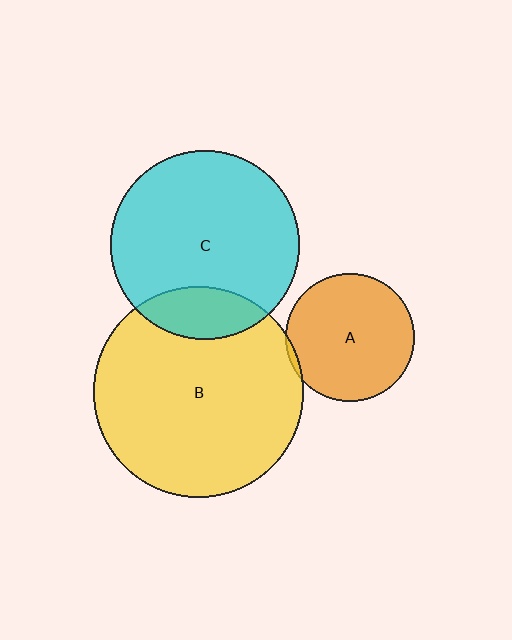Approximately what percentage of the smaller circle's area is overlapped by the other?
Approximately 5%.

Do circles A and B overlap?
Yes.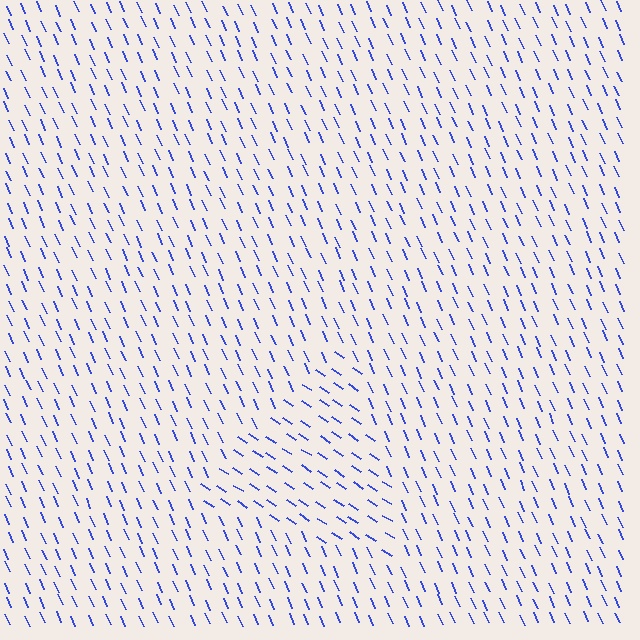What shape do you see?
I see a triangle.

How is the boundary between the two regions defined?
The boundary is defined purely by a change in line orientation (approximately 33 degrees difference). All lines are the same color and thickness.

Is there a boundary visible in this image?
Yes, there is a texture boundary formed by a change in line orientation.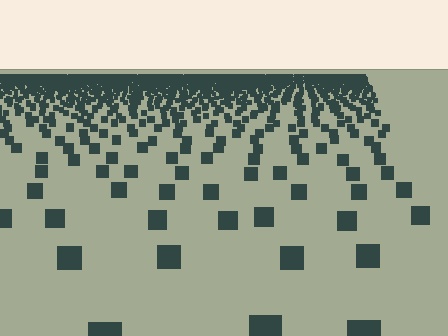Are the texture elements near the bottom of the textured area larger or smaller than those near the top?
Larger. Near the bottom, elements are closer to the viewer and appear at a bigger on-screen size.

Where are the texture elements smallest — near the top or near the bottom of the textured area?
Near the top.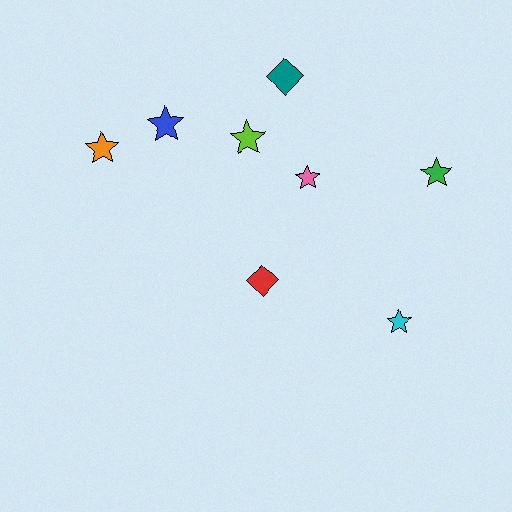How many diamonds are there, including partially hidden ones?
There are 2 diamonds.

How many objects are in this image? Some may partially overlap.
There are 8 objects.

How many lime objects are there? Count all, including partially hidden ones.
There is 1 lime object.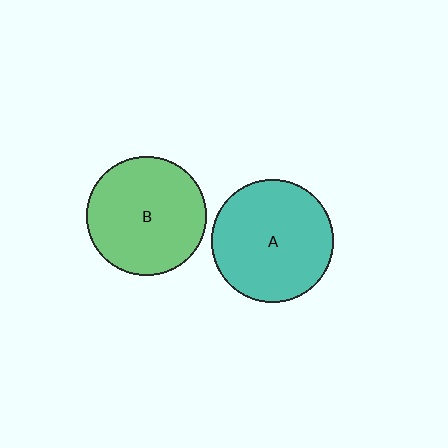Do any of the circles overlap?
No, none of the circles overlap.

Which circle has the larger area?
Circle A (teal).